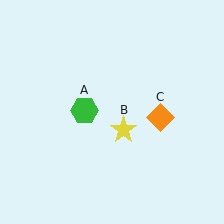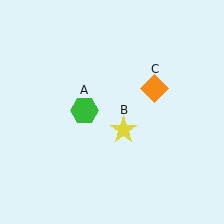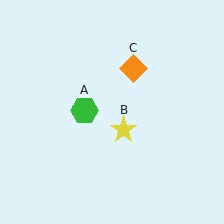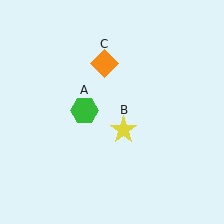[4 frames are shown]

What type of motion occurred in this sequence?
The orange diamond (object C) rotated counterclockwise around the center of the scene.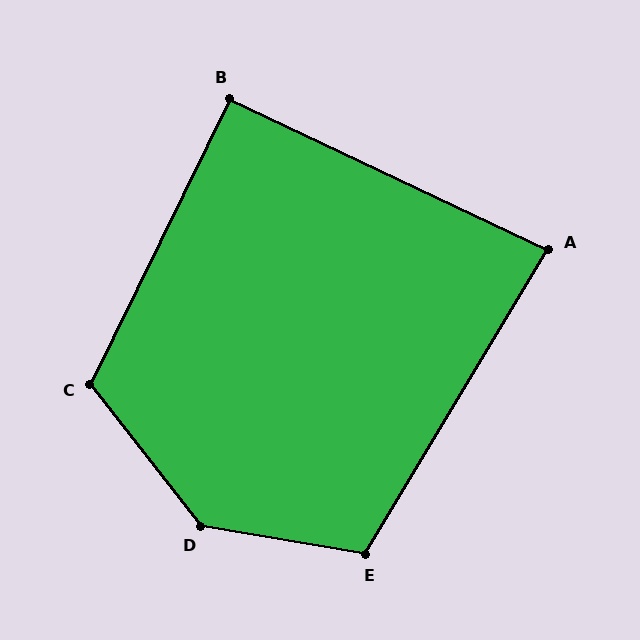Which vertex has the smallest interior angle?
A, at approximately 84 degrees.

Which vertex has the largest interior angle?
D, at approximately 137 degrees.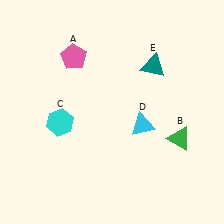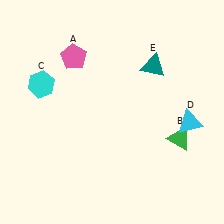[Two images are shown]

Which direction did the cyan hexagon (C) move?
The cyan hexagon (C) moved up.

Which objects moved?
The objects that moved are: the cyan hexagon (C), the cyan triangle (D).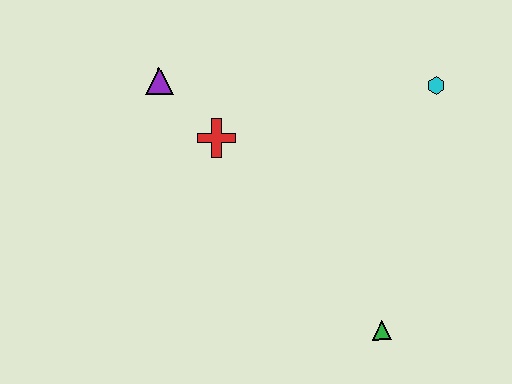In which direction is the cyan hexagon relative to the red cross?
The cyan hexagon is to the right of the red cross.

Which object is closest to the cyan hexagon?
The red cross is closest to the cyan hexagon.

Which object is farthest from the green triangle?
The purple triangle is farthest from the green triangle.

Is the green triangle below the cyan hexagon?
Yes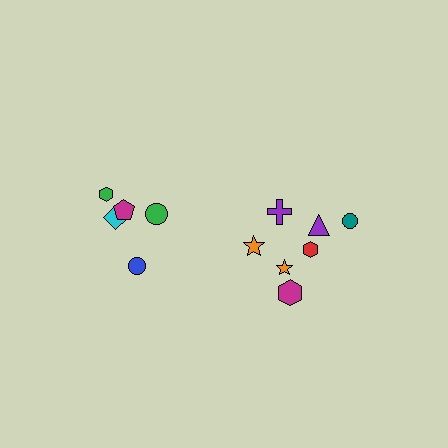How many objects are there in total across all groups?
There are 12 objects.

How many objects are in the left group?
There are 5 objects.